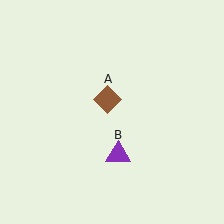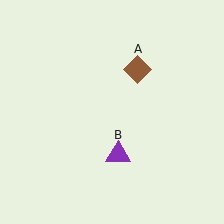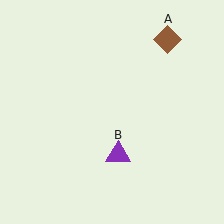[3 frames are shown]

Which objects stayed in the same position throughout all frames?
Purple triangle (object B) remained stationary.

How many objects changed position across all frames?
1 object changed position: brown diamond (object A).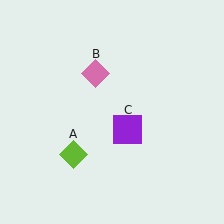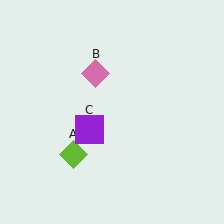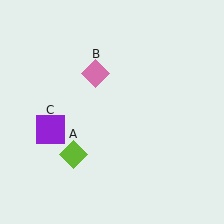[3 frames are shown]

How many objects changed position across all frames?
1 object changed position: purple square (object C).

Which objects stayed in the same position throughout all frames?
Lime diamond (object A) and pink diamond (object B) remained stationary.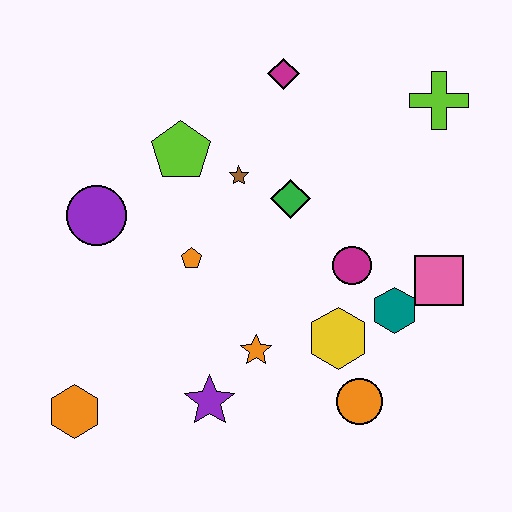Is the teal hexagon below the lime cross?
Yes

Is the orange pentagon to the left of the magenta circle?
Yes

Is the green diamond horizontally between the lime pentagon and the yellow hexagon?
Yes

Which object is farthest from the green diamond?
The orange hexagon is farthest from the green diamond.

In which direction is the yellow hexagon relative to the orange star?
The yellow hexagon is to the right of the orange star.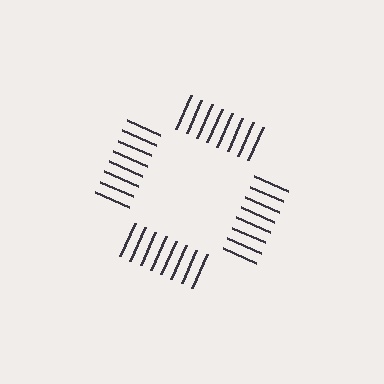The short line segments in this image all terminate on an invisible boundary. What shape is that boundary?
An illusory square — the line segments terminate on its edges but no continuous stroke is drawn.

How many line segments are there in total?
32 — 8 along each of the 4 edges.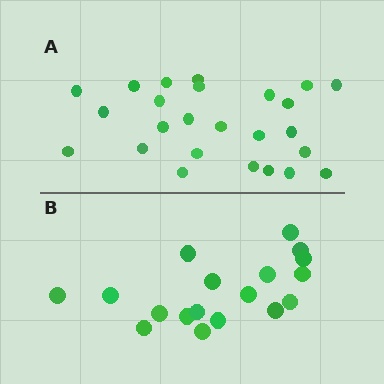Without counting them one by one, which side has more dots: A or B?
Region A (the top region) has more dots.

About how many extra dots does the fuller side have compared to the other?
Region A has roughly 8 or so more dots than region B.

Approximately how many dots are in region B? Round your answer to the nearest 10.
About 20 dots. (The exact count is 18, which rounds to 20.)